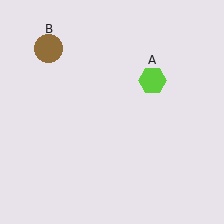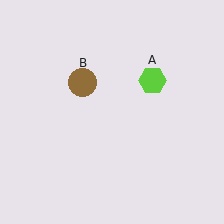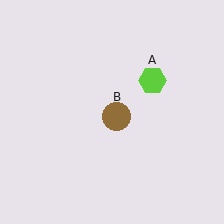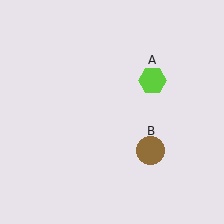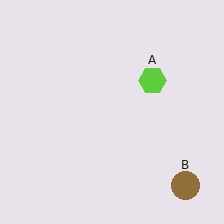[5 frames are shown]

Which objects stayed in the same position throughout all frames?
Lime hexagon (object A) remained stationary.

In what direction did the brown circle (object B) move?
The brown circle (object B) moved down and to the right.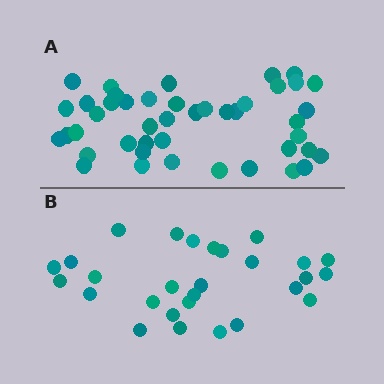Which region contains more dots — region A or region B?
Region A (the top region) has more dots.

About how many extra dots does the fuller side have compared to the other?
Region A has approximately 15 more dots than region B.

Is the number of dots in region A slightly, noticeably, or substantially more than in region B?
Region A has substantially more. The ratio is roughly 1.6 to 1.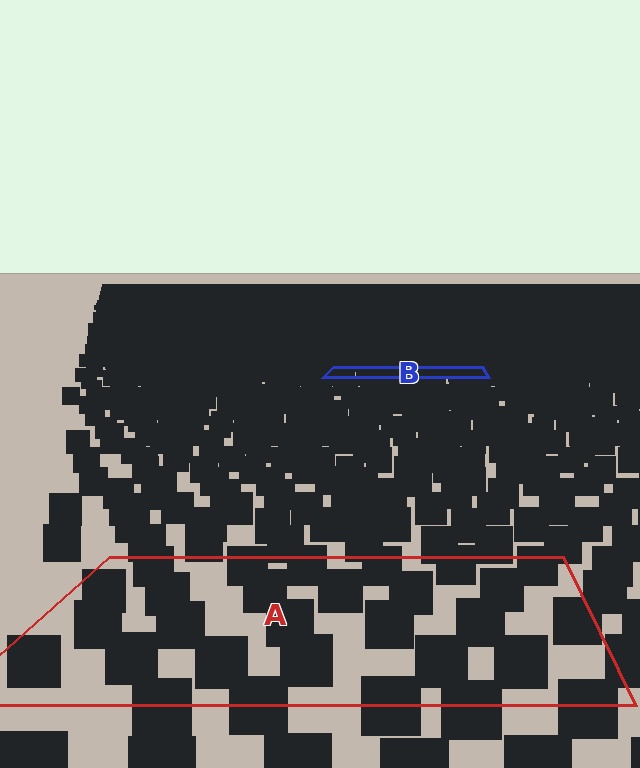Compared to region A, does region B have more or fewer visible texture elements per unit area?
Region B has more texture elements per unit area — they are packed more densely because it is farther away.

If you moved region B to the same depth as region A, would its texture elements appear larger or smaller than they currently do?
They would appear larger. At a closer depth, the same texture elements are projected at a bigger on-screen size.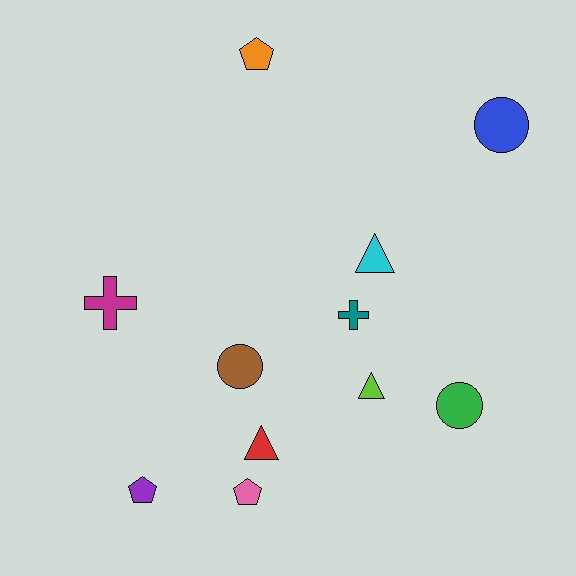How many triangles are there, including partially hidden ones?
There are 3 triangles.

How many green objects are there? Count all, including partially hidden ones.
There is 1 green object.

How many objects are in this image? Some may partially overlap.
There are 11 objects.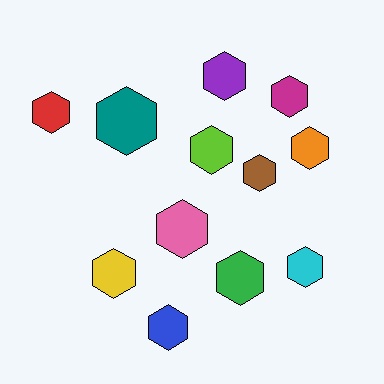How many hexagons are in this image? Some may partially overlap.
There are 12 hexagons.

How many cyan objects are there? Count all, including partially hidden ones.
There is 1 cyan object.